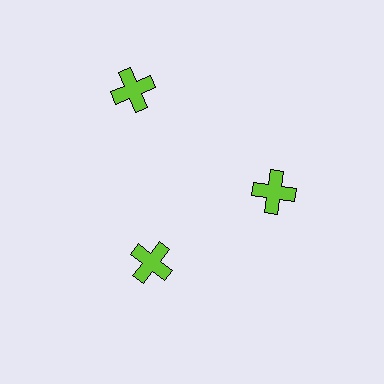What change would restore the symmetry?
The symmetry would be restored by moving it inward, back onto the ring so that all 3 crosses sit at equal angles and equal distance from the center.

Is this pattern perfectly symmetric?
No. The 3 lime crosses are arranged in a ring, but one element near the 11 o'clock position is pushed outward from the center, breaking the 3-fold rotational symmetry.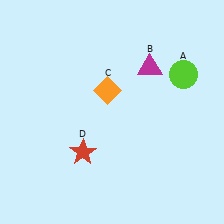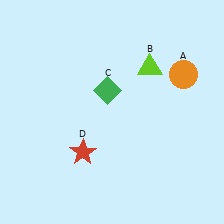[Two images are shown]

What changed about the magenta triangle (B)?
In Image 1, B is magenta. In Image 2, it changed to lime.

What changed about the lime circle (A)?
In Image 1, A is lime. In Image 2, it changed to orange.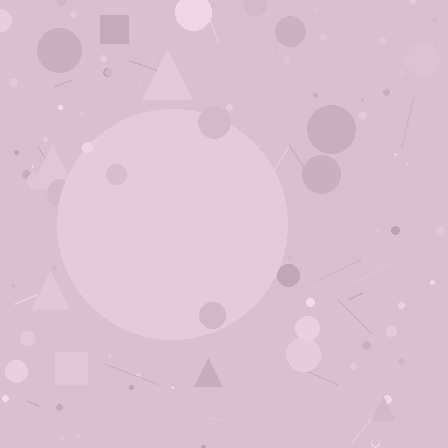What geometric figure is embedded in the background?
A circle is embedded in the background.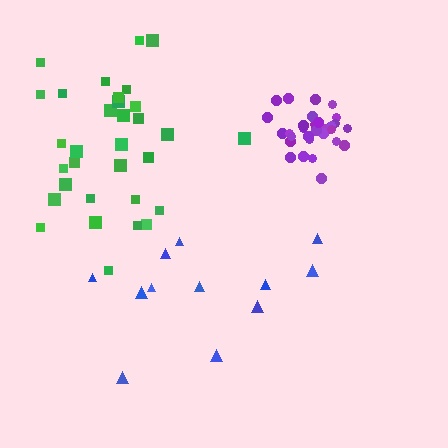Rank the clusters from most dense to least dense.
purple, green, blue.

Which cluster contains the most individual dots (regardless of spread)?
Green (32).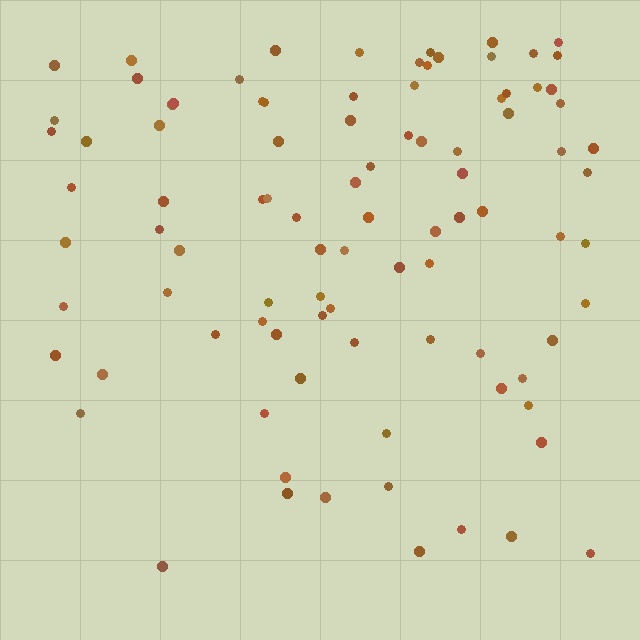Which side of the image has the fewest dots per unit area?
The bottom.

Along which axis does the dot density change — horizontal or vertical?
Vertical.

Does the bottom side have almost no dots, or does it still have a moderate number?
Still a moderate number, just noticeably fewer than the top.